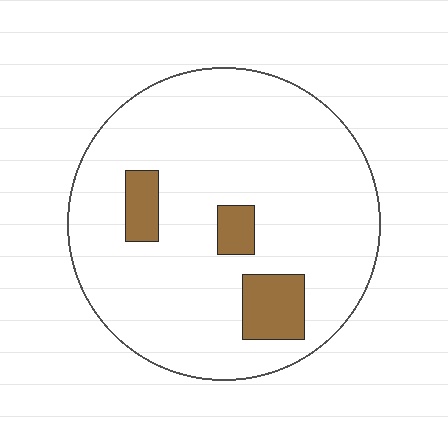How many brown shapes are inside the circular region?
3.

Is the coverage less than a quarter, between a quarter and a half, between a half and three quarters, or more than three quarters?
Less than a quarter.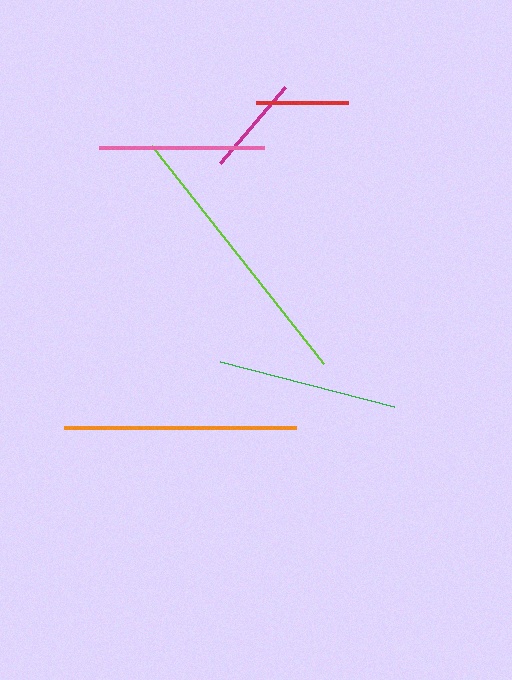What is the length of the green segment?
The green segment is approximately 180 pixels long.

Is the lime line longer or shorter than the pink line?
The lime line is longer than the pink line.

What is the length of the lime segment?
The lime segment is approximately 277 pixels long.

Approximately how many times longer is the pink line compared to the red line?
The pink line is approximately 1.8 times the length of the red line.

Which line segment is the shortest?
The red line is the shortest at approximately 92 pixels.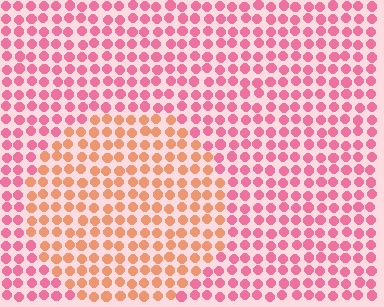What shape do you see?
I see a circle.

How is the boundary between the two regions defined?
The boundary is defined purely by a slight shift in hue (about 40 degrees). Spacing, size, and orientation are identical on both sides.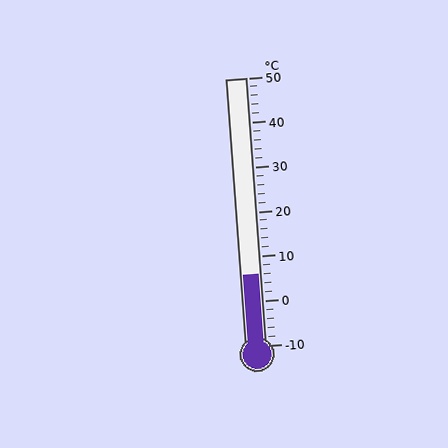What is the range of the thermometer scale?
The thermometer scale ranges from -10°C to 50°C.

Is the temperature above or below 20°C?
The temperature is below 20°C.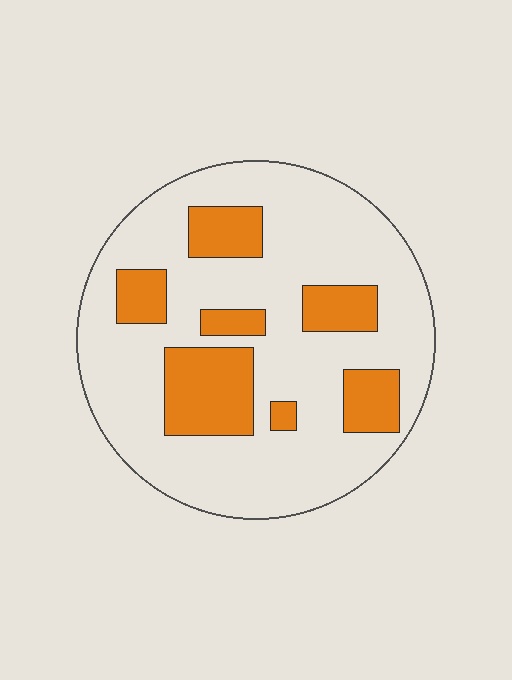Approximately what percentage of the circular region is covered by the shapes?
Approximately 25%.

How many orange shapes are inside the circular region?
7.